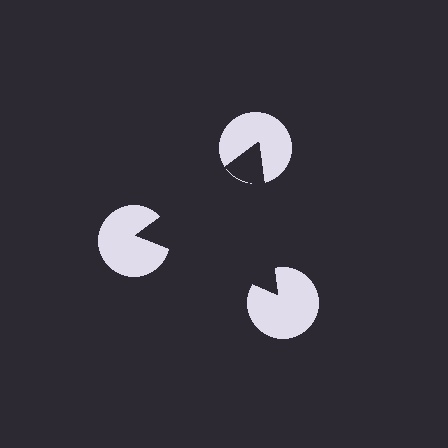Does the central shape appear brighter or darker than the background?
It typically appears slightly darker than the background, even though no actual brightness change is drawn.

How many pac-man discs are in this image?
There are 3 — one at each vertex of the illusory triangle.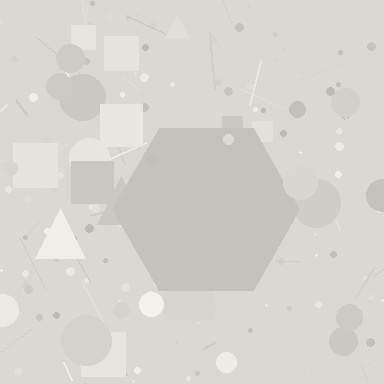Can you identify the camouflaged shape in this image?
The camouflaged shape is a hexagon.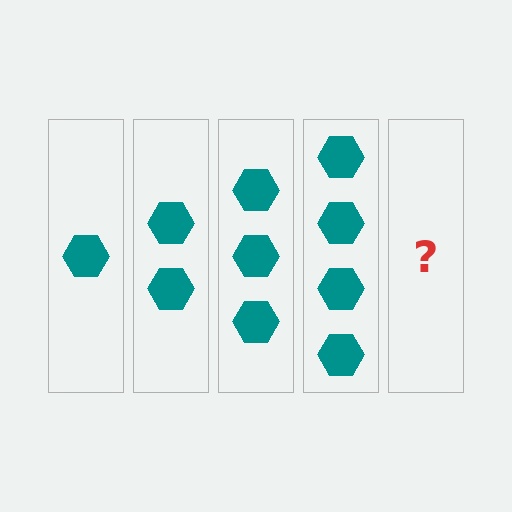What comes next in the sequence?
The next element should be 5 hexagons.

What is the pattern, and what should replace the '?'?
The pattern is that each step adds one more hexagon. The '?' should be 5 hexagons.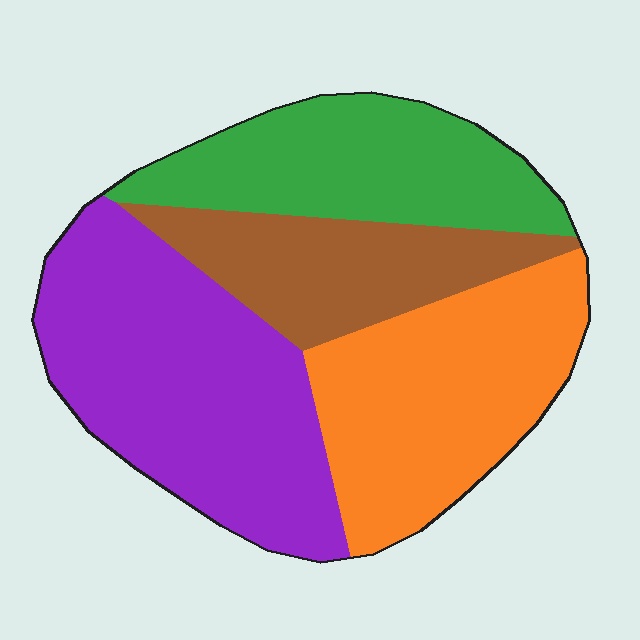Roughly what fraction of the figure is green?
Green takes up about one fifth (1/5) of the figure.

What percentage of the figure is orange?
Orange takes up about one quarter (1/4) of the figure.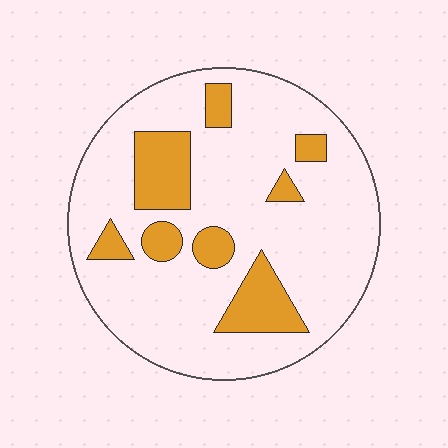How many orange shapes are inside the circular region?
8.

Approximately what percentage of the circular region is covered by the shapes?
Approximately 20%.